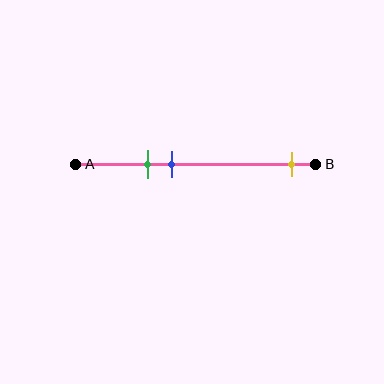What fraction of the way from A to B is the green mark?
The green mark is approximately 30% (0.3) of the way from A to B.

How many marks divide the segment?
There are 3 marks dividing the segment.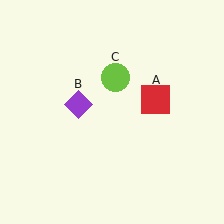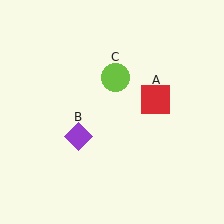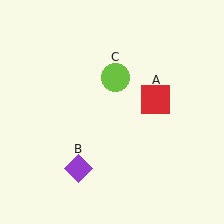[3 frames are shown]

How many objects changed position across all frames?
1 object changed position: purple diamond (object B).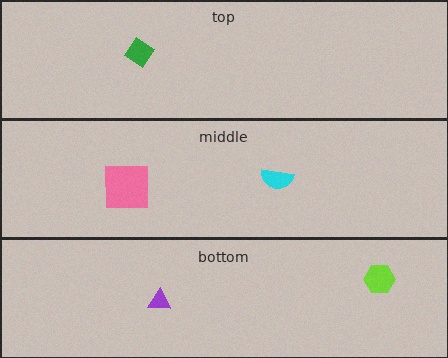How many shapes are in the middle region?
2.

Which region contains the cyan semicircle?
The middle region.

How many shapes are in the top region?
1.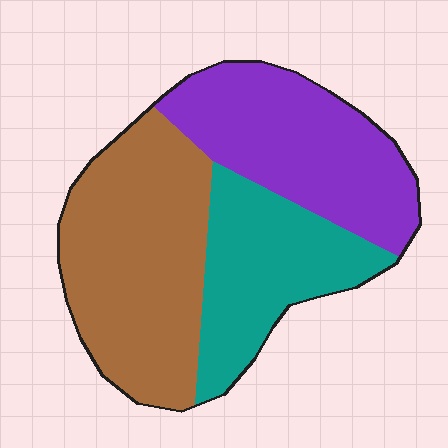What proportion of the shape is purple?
Purple takes up about one third (1/3) of the shape.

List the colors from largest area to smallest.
From largest to smallest: brown, purple, teal.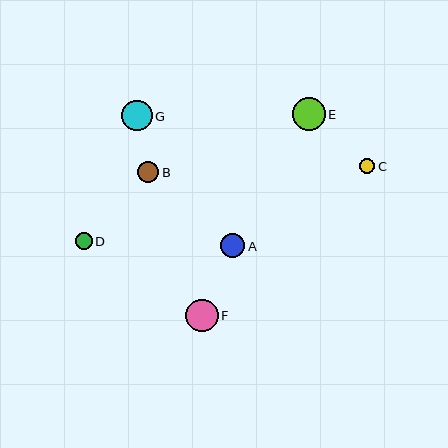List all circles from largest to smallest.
From largest to smallest: E, F, G, A, B, D, C.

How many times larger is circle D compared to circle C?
Circle D is approximately 1.1 times the size of circle C.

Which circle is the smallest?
Circle C is the smallest with a size of approximately 16 pixels.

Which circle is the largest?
Circle E is the largest with a size of approximately 33 pixels.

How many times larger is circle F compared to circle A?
Circle F is approximately 1.3 times the size of circle A.